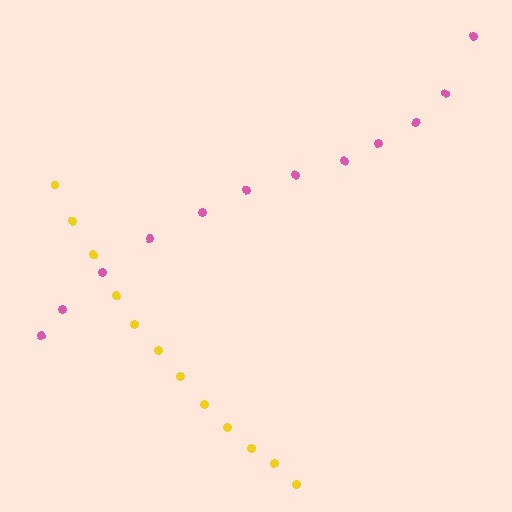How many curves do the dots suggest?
There are 2 distinct paths.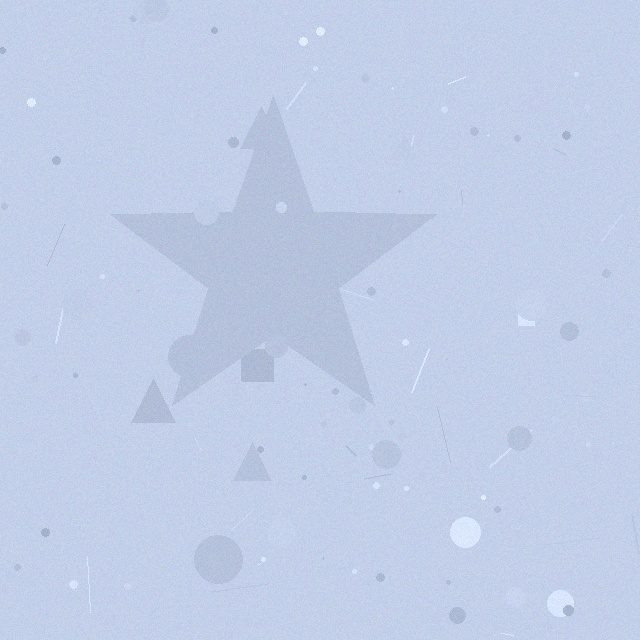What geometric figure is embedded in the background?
A star is embedded in the background.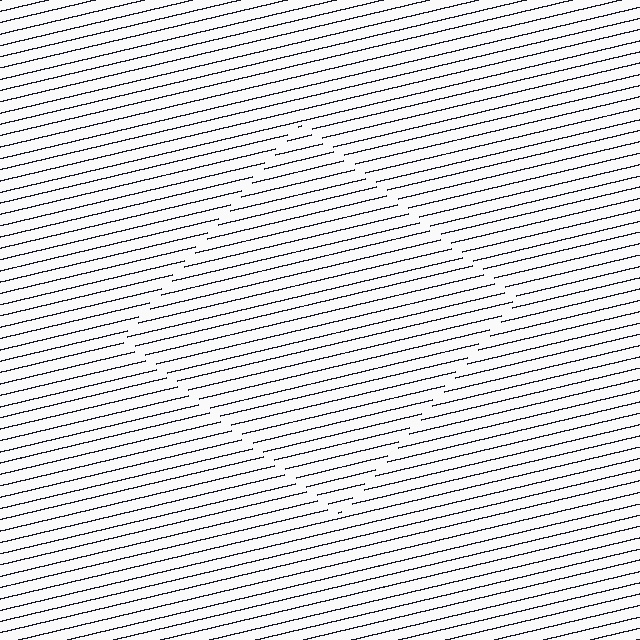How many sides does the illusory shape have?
4 sides — the line-ends trace a square.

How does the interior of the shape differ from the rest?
The interior of the shape contains the same grating, shifted by half a period — the contour is defined by the phase discontinuity where line-ends from the inner and outer gratings abut.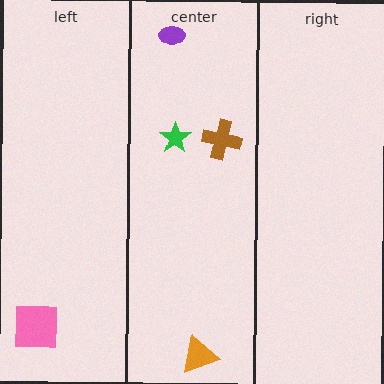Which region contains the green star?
The center region.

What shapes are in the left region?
The pink square.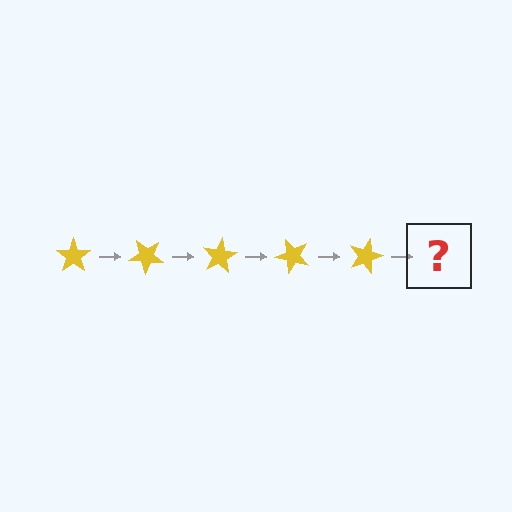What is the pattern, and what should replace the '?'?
The pattern is that the star rotates 40 degrees each step. The '?' should be a yellow star rotated 200 degrees.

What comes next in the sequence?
The next element should be a yellow star rotated 200 degrees.